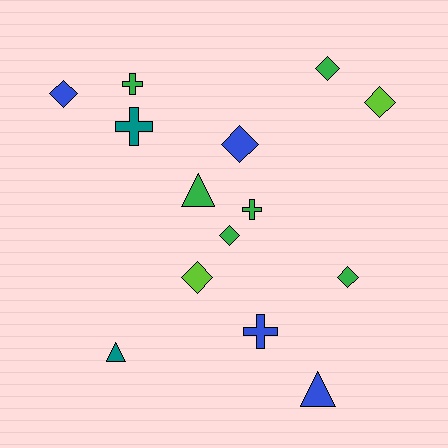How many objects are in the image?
There are 14 objects.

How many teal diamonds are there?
There are no teal diamonds.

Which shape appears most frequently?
Diamond, with 7 objects.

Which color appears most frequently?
Green, with 6 objects.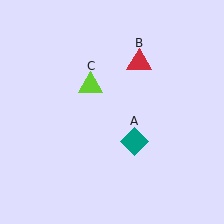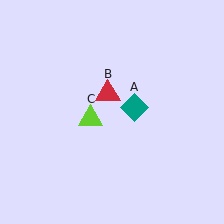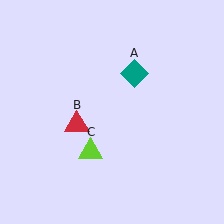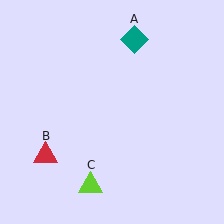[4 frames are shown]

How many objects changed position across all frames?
3 objects changed position: teal diamond (object A), red triangle (object B), lime triangle (object C).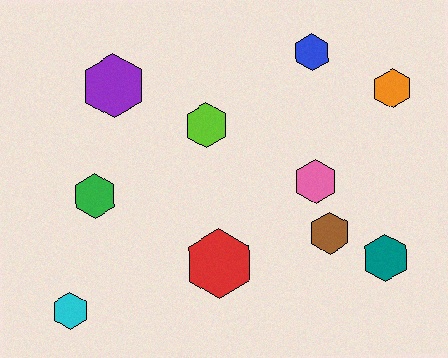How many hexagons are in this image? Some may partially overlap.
There are 10 hexagons.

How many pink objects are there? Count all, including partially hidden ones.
There is 1 pink object.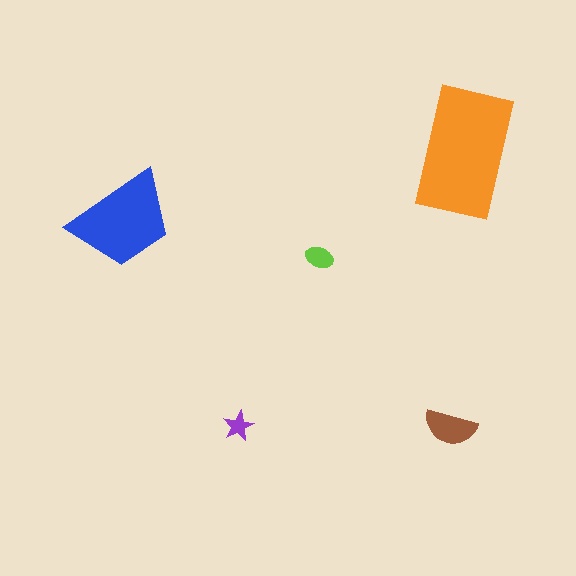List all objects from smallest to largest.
The purple star, the lime ellipse, the brown semicircle, the blue trapezoid, the orange rectangle.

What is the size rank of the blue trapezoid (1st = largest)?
2nd.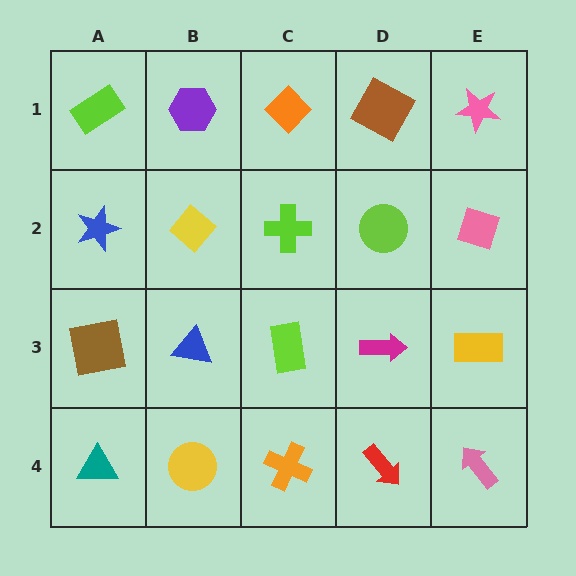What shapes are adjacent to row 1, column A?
A blue star (row 2, column A), a purple hexagon (row 1, column B).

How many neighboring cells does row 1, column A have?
2.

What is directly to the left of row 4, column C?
A yellow circle.